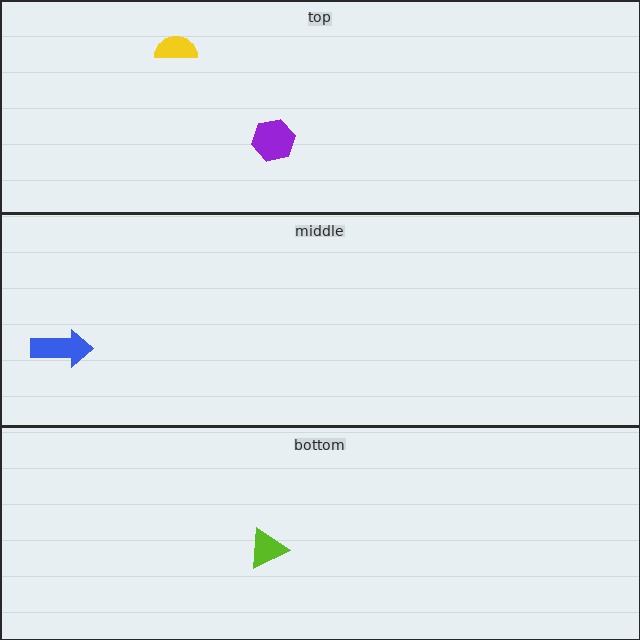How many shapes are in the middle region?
1.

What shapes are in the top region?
The purple hexagon, the yellow semicircle.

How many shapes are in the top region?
2.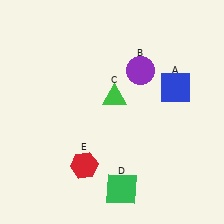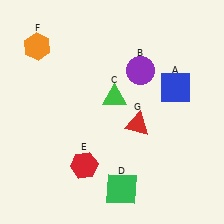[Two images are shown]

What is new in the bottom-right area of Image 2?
A red triangle (G) was added in the bottom-right area of Image 2.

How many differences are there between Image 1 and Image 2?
There are 2 differences between the two images.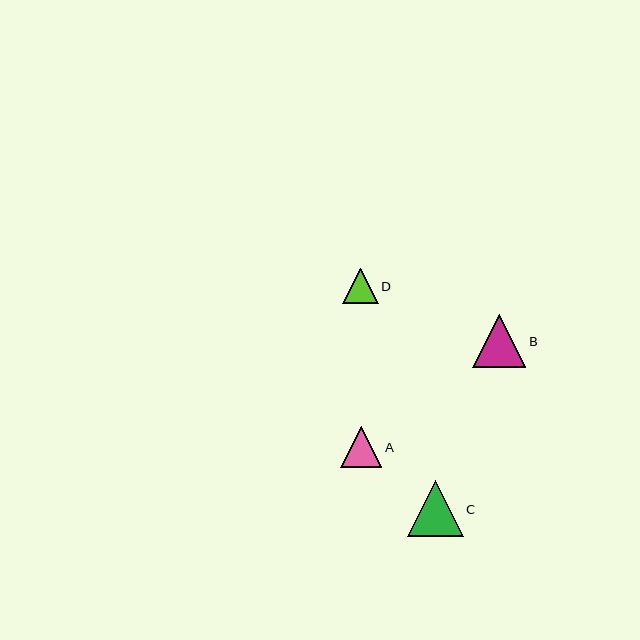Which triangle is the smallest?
Triangle D is the smallest with a size of approximately 36 pixels.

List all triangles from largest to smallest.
From largest to smallest: C, B, A, D.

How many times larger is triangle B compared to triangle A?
Triangle B is approximately 1.3 times the size of triangle A.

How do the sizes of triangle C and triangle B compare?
Triangle C and triangle B are approximately the same size.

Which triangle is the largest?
Triangle C is the largest with a size of approximately 56 pixels.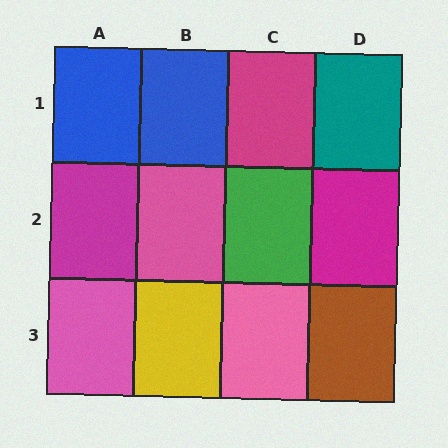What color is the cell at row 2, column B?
Pink.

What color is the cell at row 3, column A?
Pink.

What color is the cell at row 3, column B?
Yellow.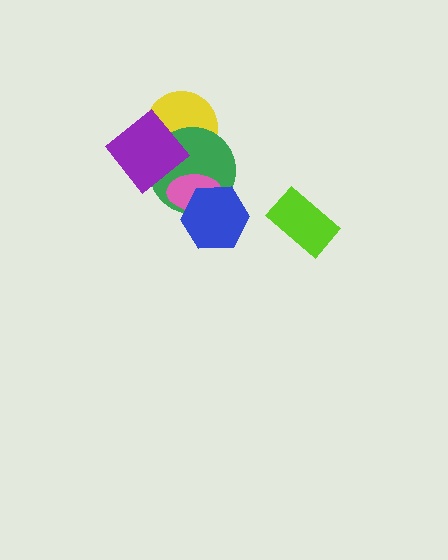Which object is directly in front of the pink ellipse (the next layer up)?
The purple diamond is directly in front of the pink ellipse.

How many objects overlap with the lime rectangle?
0 objects overlap with the lime rectangle.